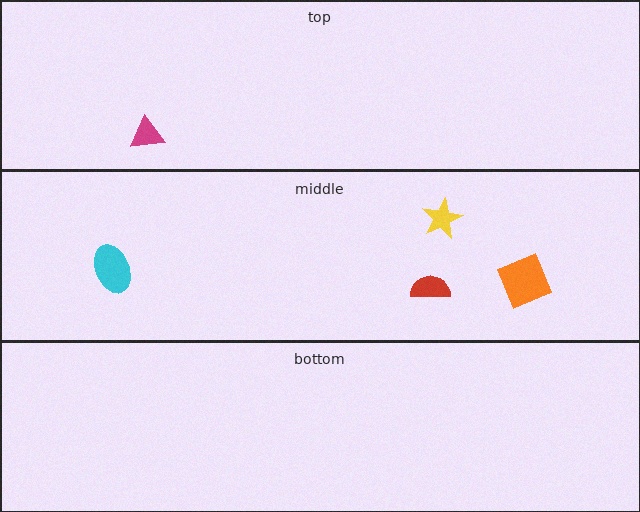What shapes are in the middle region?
The red semicircle, the orange diamond, the cyan ellipse, the yellow star.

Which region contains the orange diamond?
The middle region.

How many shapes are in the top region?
1.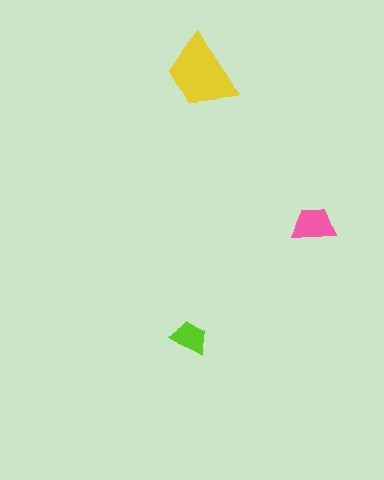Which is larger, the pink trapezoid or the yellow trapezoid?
The yellow one.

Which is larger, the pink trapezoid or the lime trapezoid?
The pink one.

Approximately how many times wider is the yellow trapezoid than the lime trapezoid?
About 2 times wider.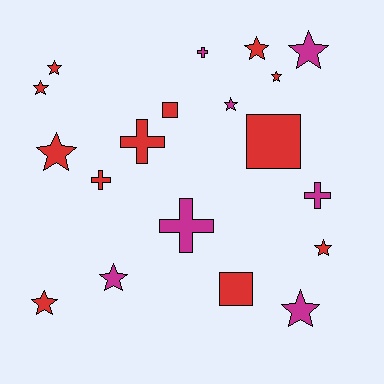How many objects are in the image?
There are 19 objects.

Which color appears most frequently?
Red, with 12 objects.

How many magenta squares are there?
There are no magenta squares.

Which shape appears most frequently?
Star, with 11 objects.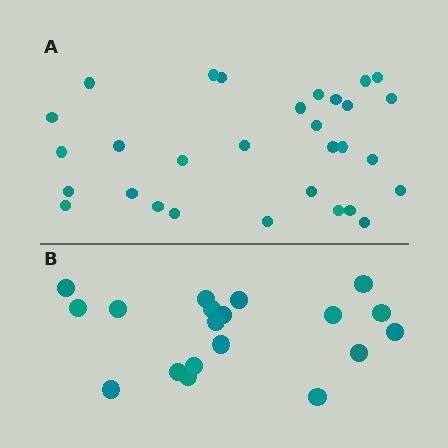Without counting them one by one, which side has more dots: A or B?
Region A (the top region) has more dots.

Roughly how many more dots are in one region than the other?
Region A has roughly 12 or so more dots than region B.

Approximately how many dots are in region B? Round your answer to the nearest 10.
About 20 dots. (The exact count is 19, which rounds to 20.)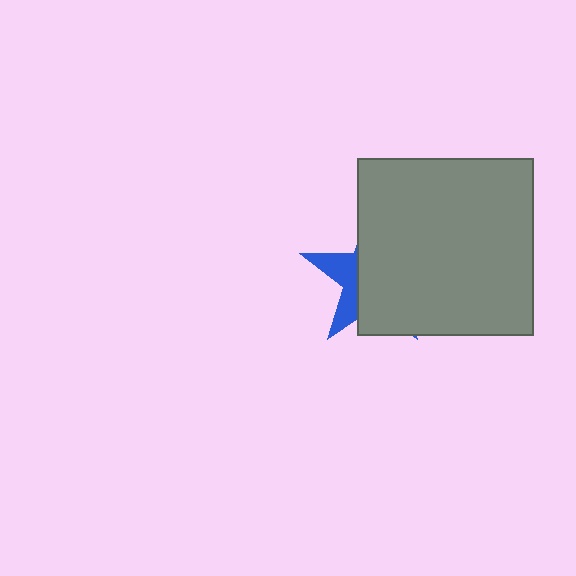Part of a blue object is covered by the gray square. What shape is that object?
It is a star.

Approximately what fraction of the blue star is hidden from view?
Roughly 70% of the blue star is hidden behind the gray square.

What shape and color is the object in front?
The object in front is a gray square.